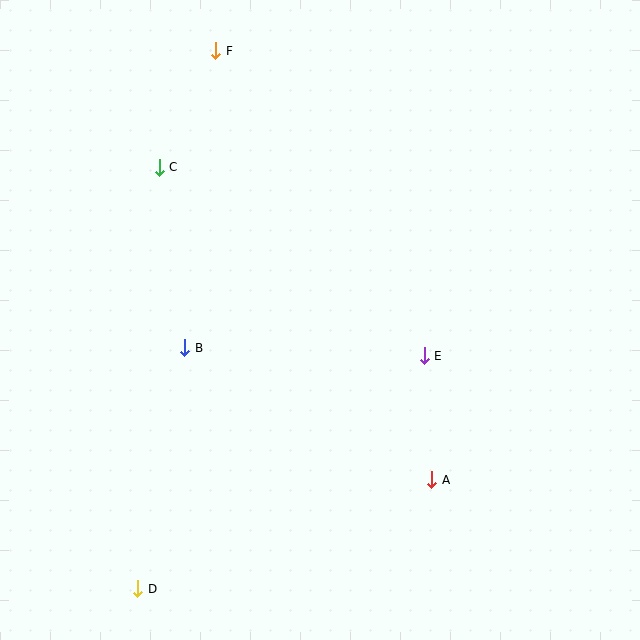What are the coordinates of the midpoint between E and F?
The midpoint between E and F is at (320, 203).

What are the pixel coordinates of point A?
Point A is at (432, 480).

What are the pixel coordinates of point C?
Point C is at (159, 167).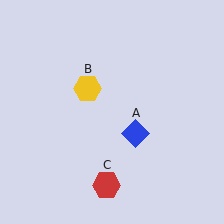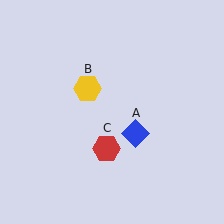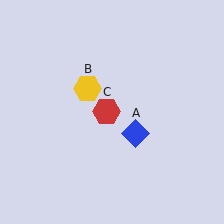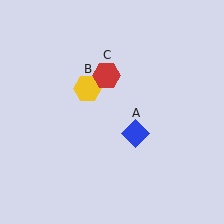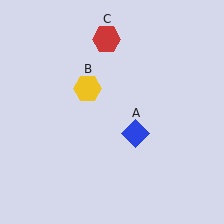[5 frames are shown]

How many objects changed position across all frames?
1 object changed position: red hexagon (object C).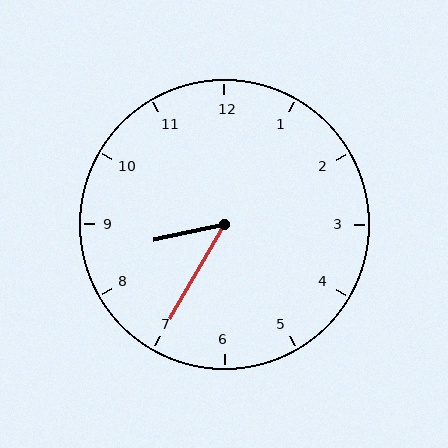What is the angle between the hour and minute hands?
Approximately 48 degrees.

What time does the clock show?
8:35.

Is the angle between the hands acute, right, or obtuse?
It is acute.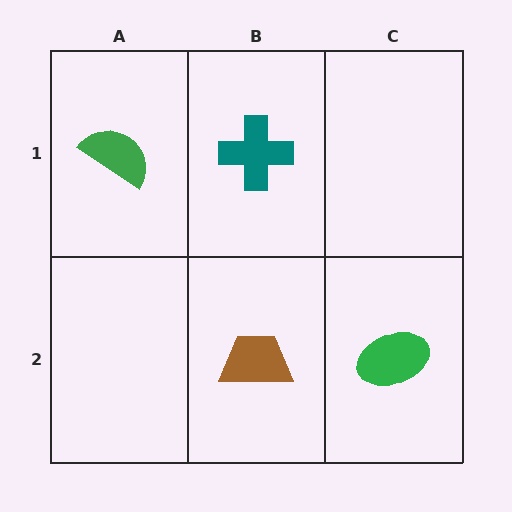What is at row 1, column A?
A green semicircle.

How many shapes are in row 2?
2 shapes.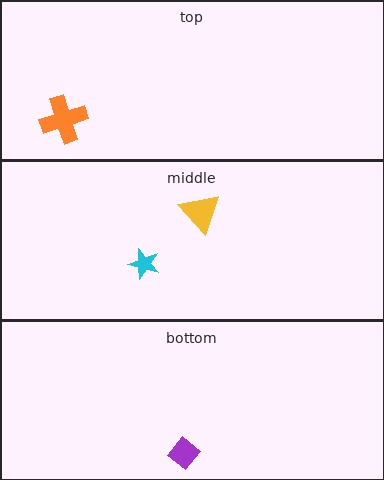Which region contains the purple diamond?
The bottom region.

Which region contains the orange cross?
The top region.